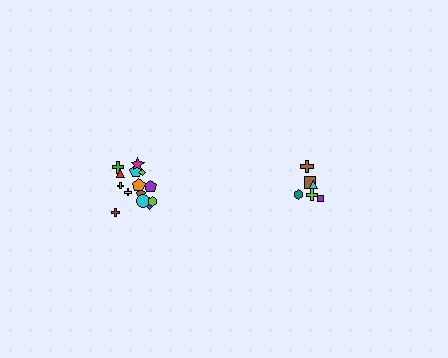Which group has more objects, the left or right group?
The left group.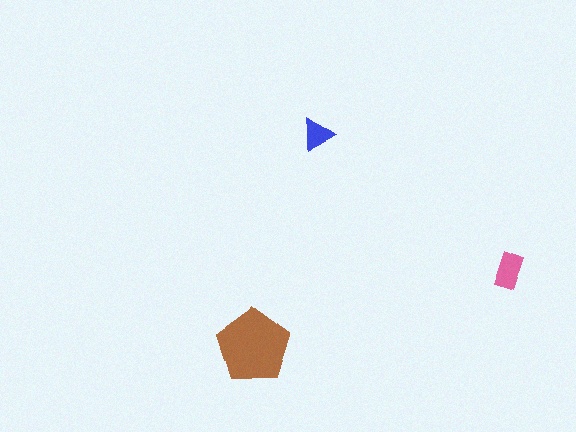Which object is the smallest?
The blue triangle.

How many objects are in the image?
There are 3 objects in the image.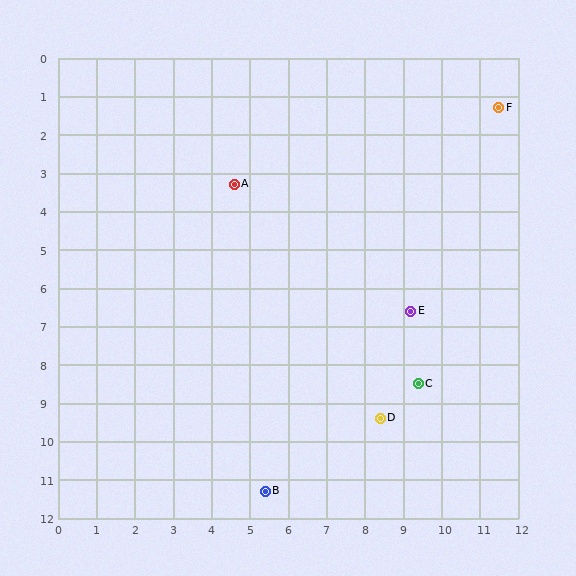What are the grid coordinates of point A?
Point A is at approximately (4.6, 3.3).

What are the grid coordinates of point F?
Point F is at approximately (11.5, 1.3).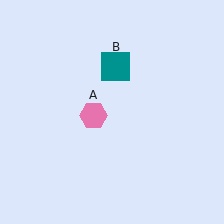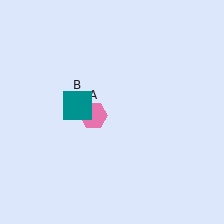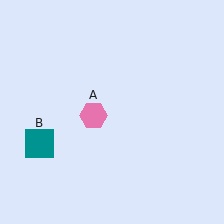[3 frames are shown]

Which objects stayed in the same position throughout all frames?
Pink hexagon (object A) remained stationary.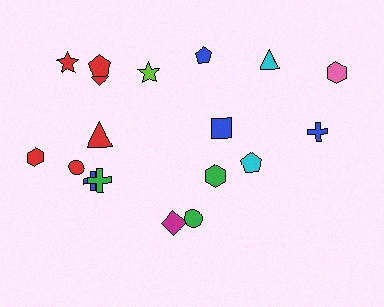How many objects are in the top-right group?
There are 6 objects.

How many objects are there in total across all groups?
There are 18 objects.